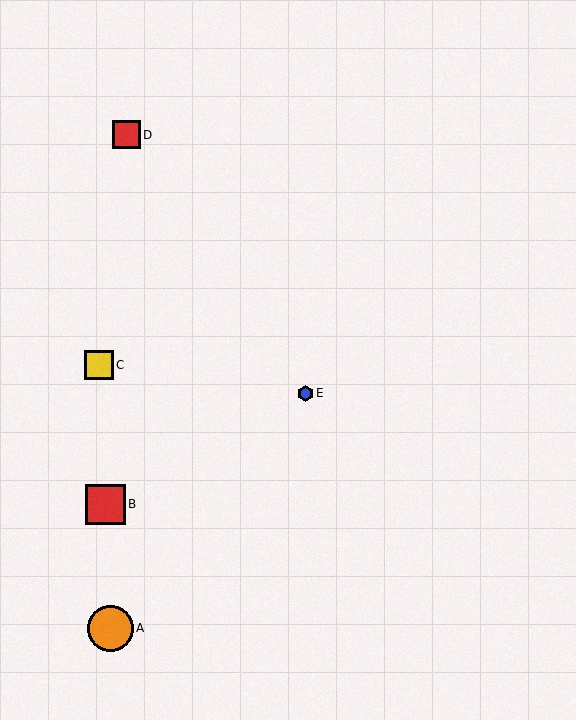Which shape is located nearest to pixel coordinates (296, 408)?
The blue hexagon (labeled E) at (305, 393) is nearest to that location.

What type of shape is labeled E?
Shape E is a blue hexagon.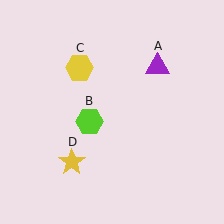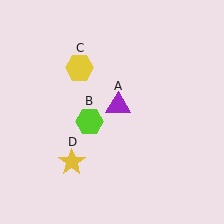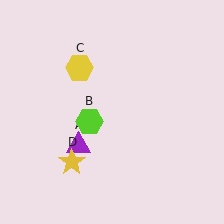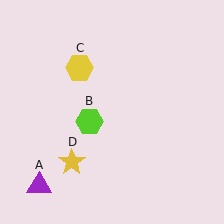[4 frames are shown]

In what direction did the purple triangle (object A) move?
The purple triangle (object A) moved down and to the left.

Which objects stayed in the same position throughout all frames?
Lime hexagon (object B) and yellow hexagon (object C) and yellow star (object D) remained stationary.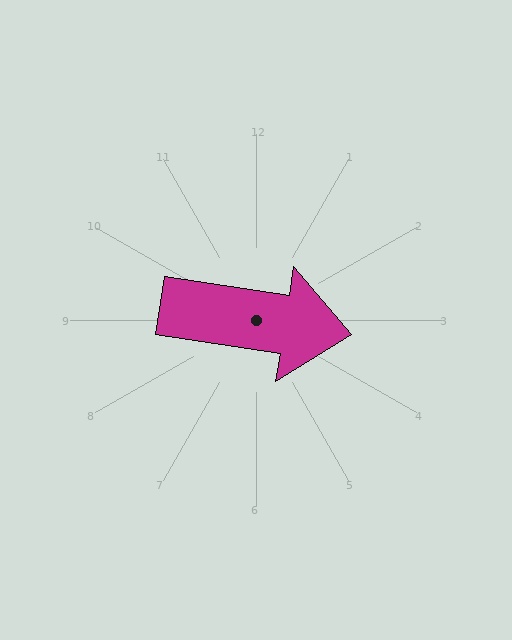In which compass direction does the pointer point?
East.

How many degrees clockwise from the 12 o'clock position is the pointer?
Approximately 99 degrees.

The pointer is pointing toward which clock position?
Roughly 3 o'clock.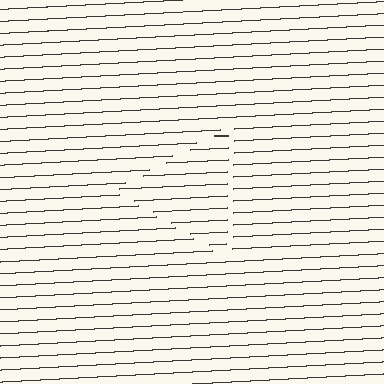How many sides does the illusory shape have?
3 sides — the line-ends trace a triangle.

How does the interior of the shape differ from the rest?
The interior of the shape contains the same grating, shifted by half a period — the contour is defined by the phase discontinuity where line-ends from the inner and outer gratings abut.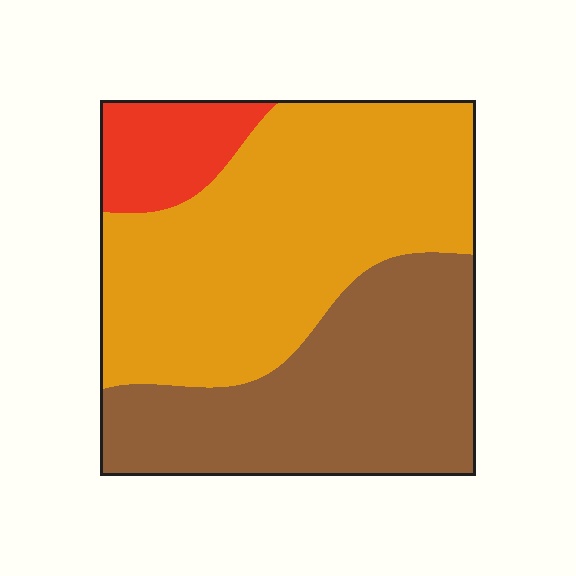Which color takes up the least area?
Red, at roughly 10%.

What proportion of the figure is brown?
Brown covers roughly 40% of the figure.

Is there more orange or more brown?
Orange.